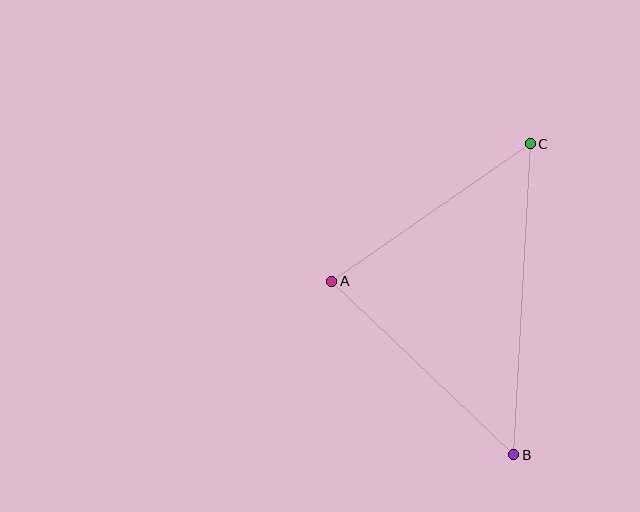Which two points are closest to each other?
Points A and C are closest to each other.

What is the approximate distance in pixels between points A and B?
The distance between A and B is approximately 252 pixels.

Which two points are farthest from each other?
Points B and C are farthest from each other.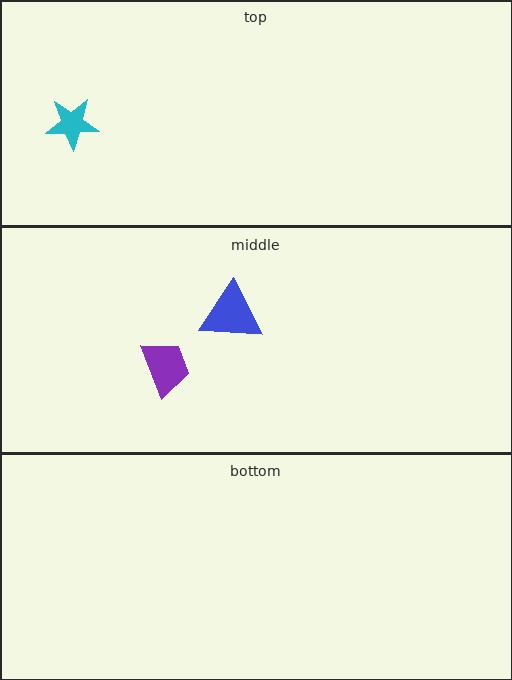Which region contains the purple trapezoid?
The middle region.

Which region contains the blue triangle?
The middle region.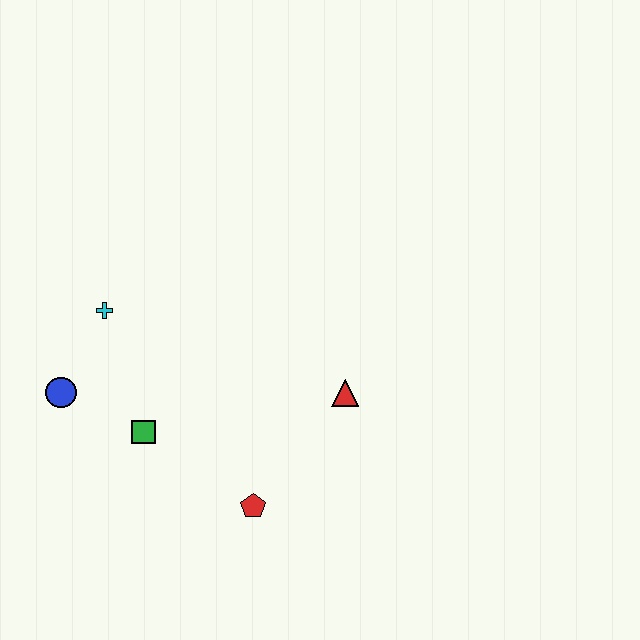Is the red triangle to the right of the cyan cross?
Yes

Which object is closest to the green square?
The blue circle is closest to the green square.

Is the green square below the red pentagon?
No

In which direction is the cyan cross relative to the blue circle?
The cyan cross is above the blue circle.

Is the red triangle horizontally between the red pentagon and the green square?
No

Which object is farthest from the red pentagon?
The cyan cross is farthest from the red pentagon.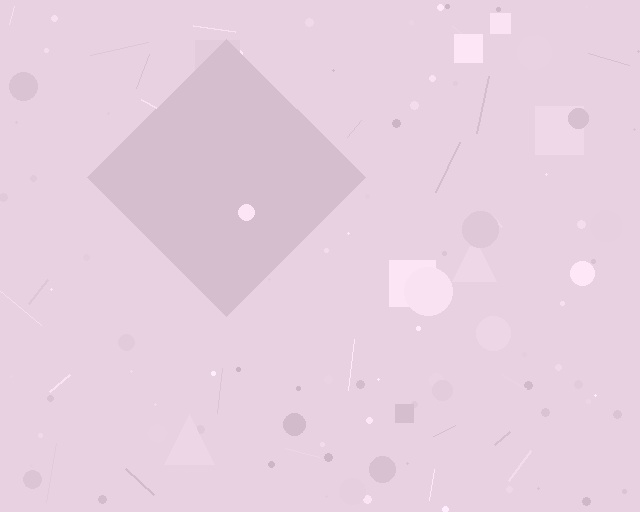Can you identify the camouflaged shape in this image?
The camouflaged shape is a diamond.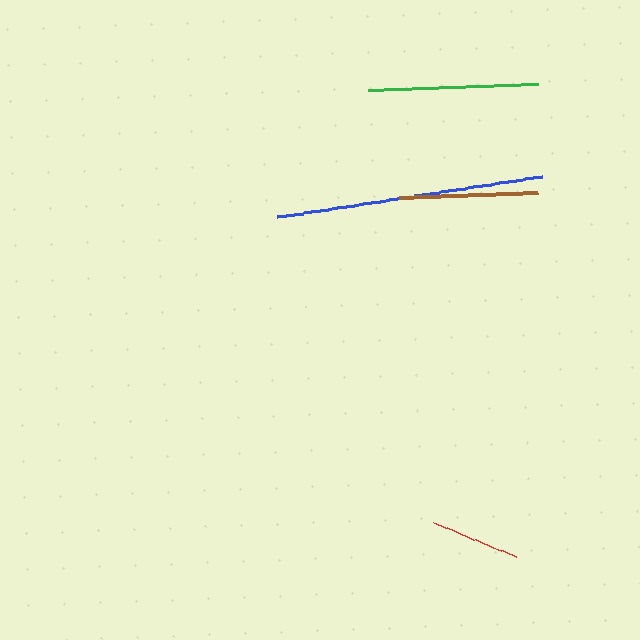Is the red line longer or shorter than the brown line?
The brown line is longer than the red line.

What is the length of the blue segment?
The blue segment is approximately 269 pixels long.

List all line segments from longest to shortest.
From longest to shortest: blue, green, brown, red.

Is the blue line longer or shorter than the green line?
The blue line is longer than the green line.